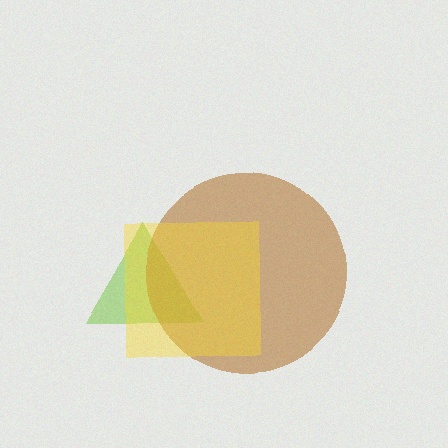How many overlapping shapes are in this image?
There are 3 overlapping shapes in the image.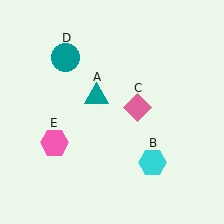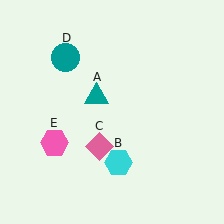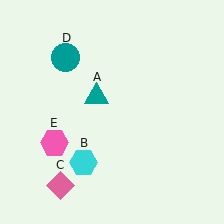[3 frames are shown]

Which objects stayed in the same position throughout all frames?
Teal triangle (object A) and teal circle (object D) and pink hexagon (object E) remained stationary.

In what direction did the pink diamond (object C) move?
The pink diamond (object C) moved down and to the left.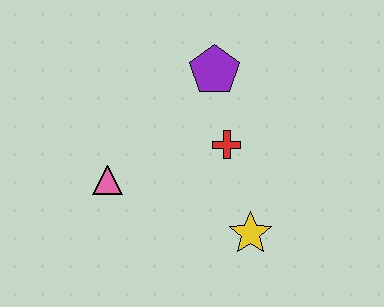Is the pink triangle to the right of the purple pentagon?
No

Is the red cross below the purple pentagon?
Yes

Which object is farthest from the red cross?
The pink triangle is farthest from the red cross.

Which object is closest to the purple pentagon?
The red cross is closest to the purple pentagon.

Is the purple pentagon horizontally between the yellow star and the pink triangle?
Yes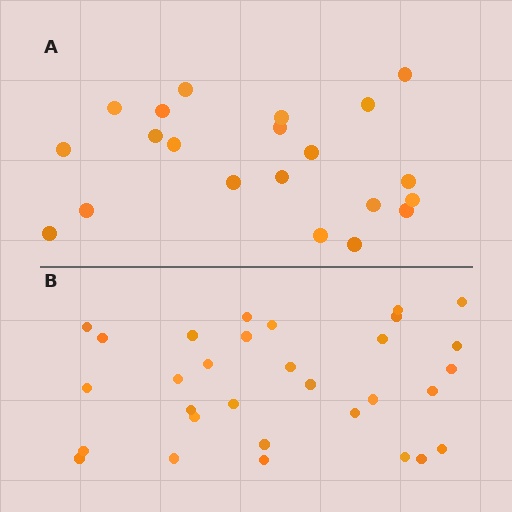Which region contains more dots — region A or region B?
Region B (the bottom region) has more dots.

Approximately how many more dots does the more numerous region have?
Region B has roughly 10 or so more dots than region A.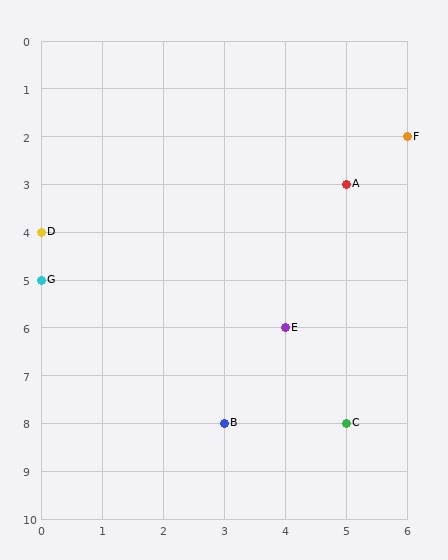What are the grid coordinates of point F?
Point F is at grid coordinates (6, 2).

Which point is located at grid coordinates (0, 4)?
Point D is at (0, 4).